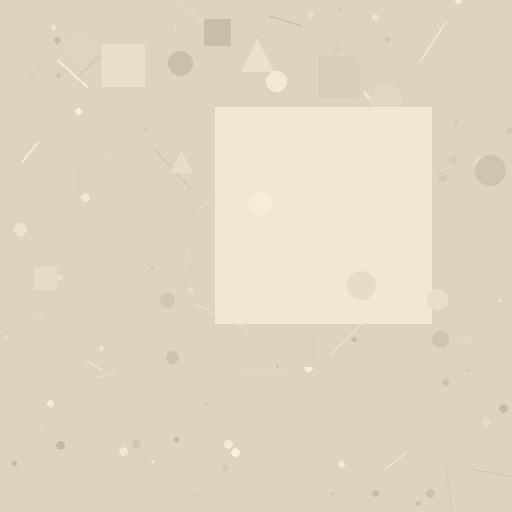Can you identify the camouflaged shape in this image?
The camouflaged shape is a square.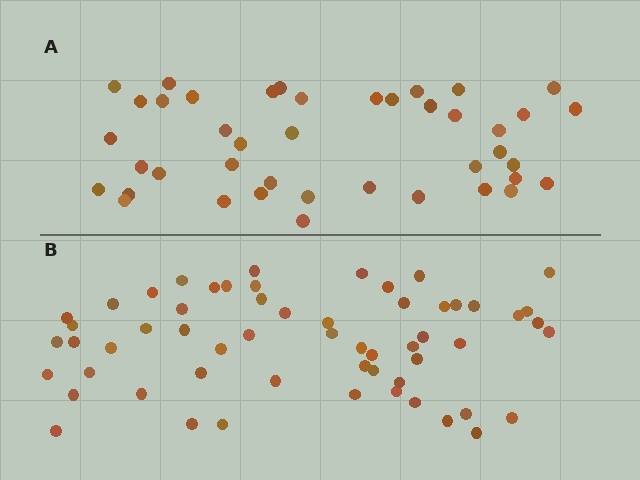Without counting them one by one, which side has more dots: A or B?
Region B (the bottom region) has more dots.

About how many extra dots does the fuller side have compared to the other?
Region B has approximately 15 more dots than region A.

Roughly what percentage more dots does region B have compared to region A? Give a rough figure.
About 40% more.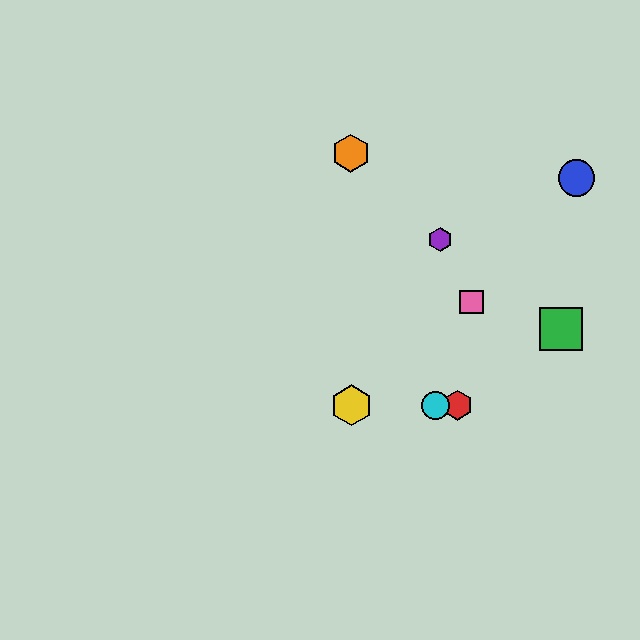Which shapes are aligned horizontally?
The red hexagon, the yellow hexagon, the cyan circle are aligned horizontally.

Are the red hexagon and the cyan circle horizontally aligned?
Yes, both are at y≈405.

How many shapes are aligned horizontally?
3 shapes (the red hexagon, the yellow hexagon, the cyan circle) are aligned horizontally.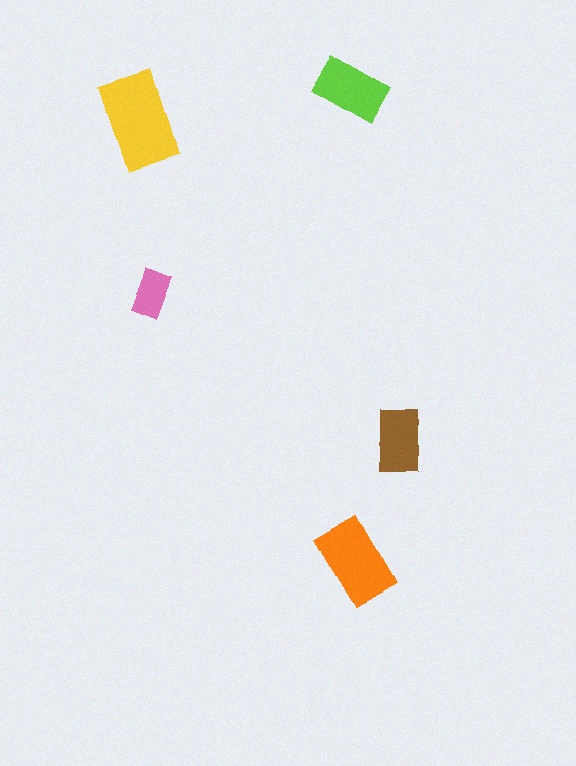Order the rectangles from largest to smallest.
the yellow one, the orange one, the lime one, the brown one, the pink one.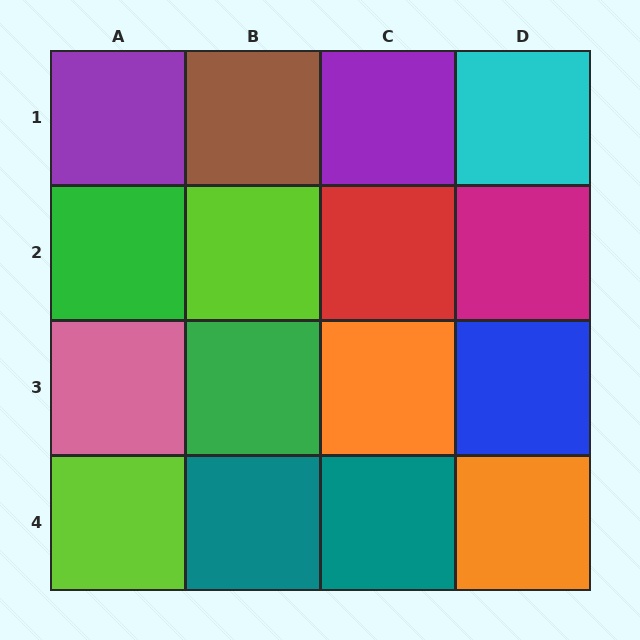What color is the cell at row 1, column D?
Cyan.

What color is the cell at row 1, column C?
Purple.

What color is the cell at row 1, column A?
Purple.